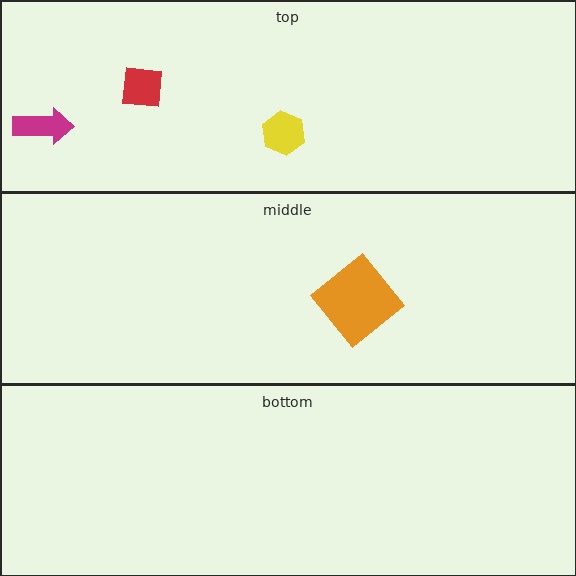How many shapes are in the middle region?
1.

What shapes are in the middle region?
The orange diamond.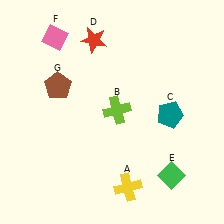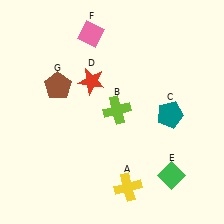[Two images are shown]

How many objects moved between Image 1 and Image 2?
2 objects moved between the two images.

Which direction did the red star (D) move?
The red star (D) moved down.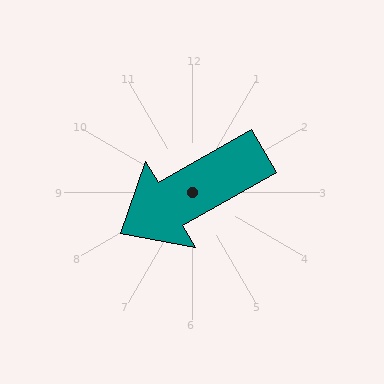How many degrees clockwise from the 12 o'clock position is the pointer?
Approximately 240 degrees.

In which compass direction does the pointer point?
Southwest.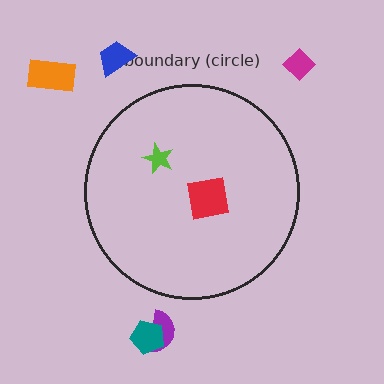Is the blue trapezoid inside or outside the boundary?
Outside.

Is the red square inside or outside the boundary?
Inside.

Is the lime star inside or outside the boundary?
Inside.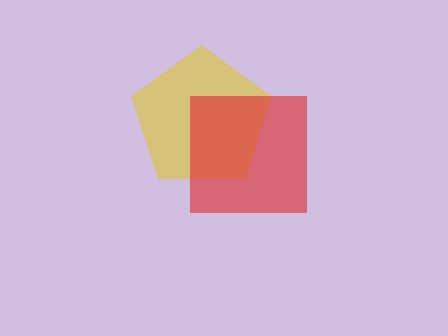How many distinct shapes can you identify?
There are 2 distinct shapes: a yellow pentagon, a red square.